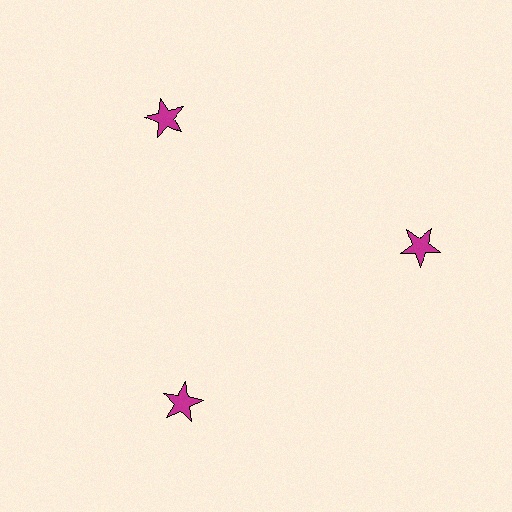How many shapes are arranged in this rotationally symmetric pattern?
There are 3 shapes, arranged in 3 groups of 1.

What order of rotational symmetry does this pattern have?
This pattern has 3-fold rotational symmetry.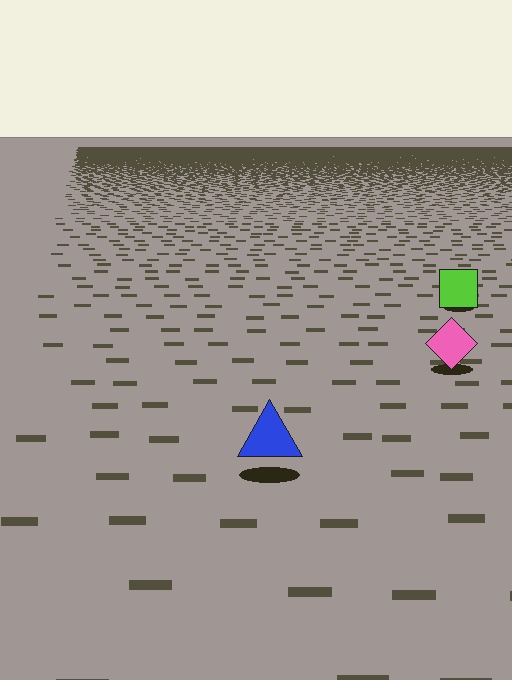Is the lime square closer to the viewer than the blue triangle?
No. The blue triangle is closer — you can tell from the texture gradient: the ground texture is coarser near it.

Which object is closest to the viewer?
The blue triangle is closest. The texture marks near it are larger and more spread out.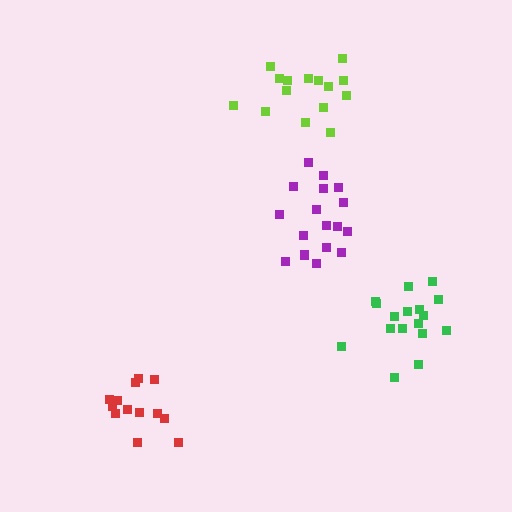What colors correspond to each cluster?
The clusters are colored: red, purple, green, lime.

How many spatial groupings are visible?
There are 4 spatial groupings.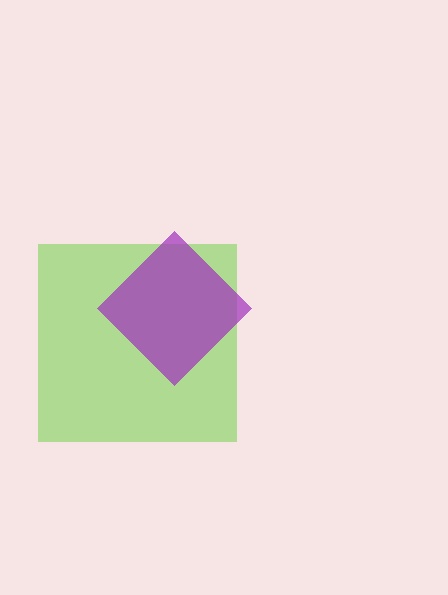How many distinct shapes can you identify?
There are 2 distinct shapes: a lime square, a purple diamond.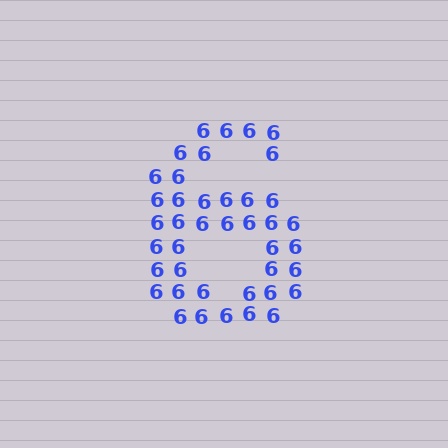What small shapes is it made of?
It is made of small digit 6's.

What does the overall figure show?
The overall figure shows the digit 6.